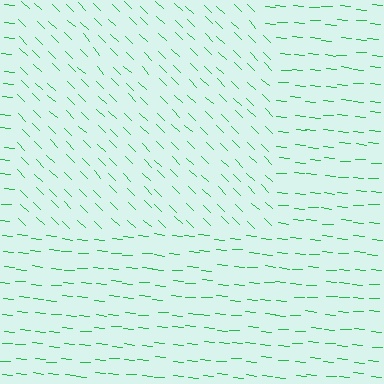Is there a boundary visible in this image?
Yes, there is a texture boundary formed by a change in line orientation.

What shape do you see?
I see a rectangle.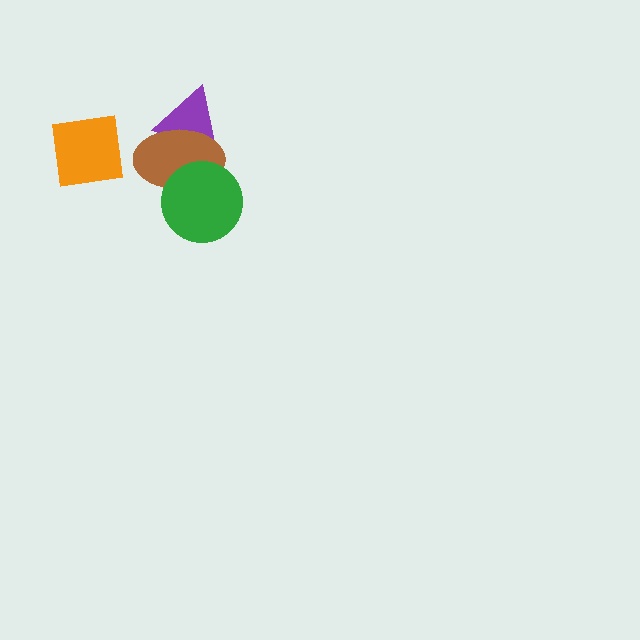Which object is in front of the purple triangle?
The brown ellipse is in front of the purple triangle.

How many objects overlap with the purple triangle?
1 object overlaps with the purple triangle.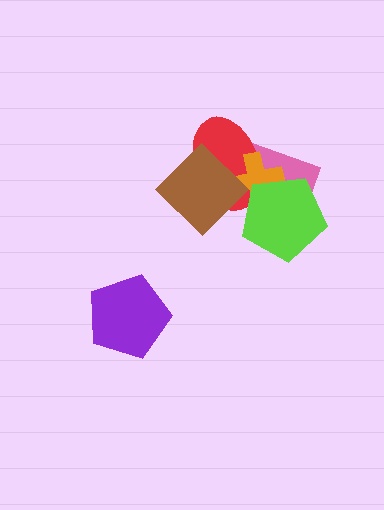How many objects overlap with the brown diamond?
2 objects overlap with the brown diamond.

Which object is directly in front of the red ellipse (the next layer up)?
The orange cross is directly in front of the red ellipse.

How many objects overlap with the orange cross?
4 objects overlap with the orange cross.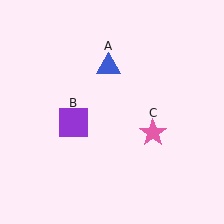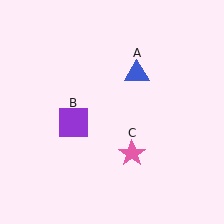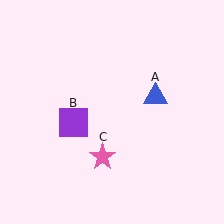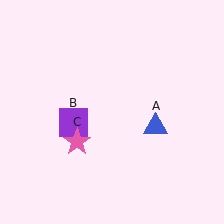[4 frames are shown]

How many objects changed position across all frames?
2 objects changed position: blue triangle (object A), pink star (object C).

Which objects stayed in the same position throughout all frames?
Purple square (object B) remained stationary.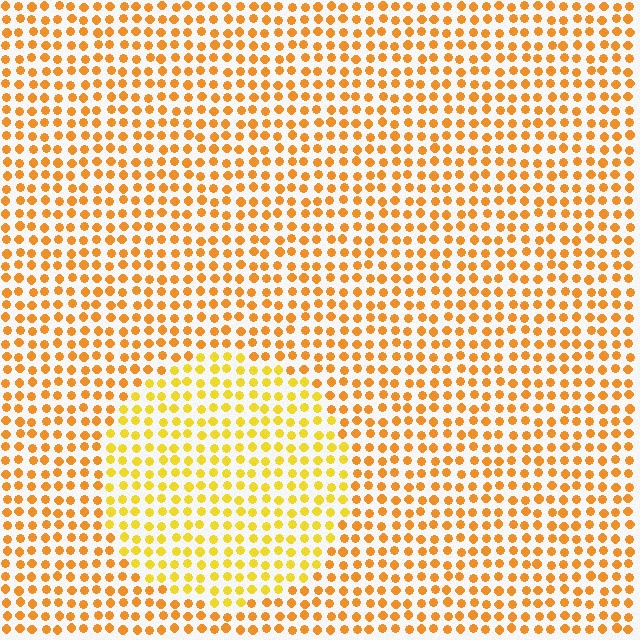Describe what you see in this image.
The image is filled with small orange elements in a uniform arrangement. A circle-shaped region is visible where the elements are tinted to a slightly different hue, forming a subtle color boundary.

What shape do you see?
I see a circle.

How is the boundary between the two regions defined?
The boundary is defined purely by a slight shift in hue (about 23 degrees). Spacing, size, and orientation are identical on both sides.